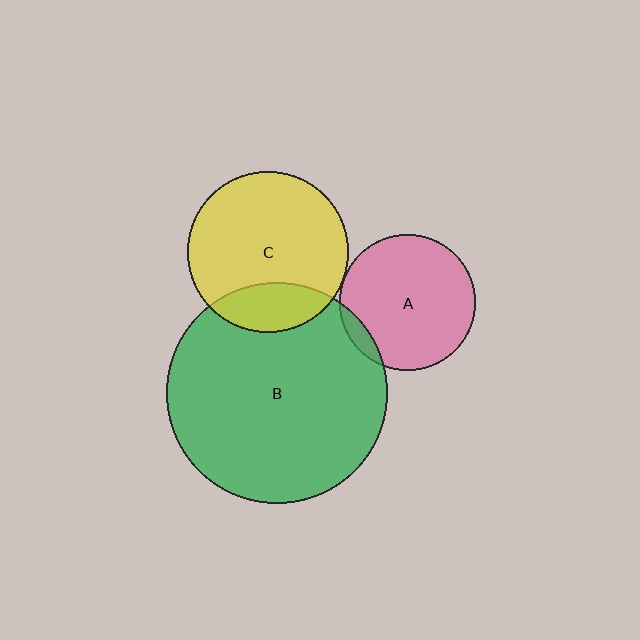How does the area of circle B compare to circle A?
Approximately 2.7 times.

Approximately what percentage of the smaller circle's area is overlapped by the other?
Approximately 20%.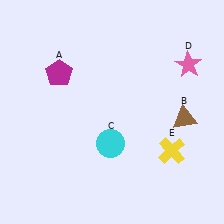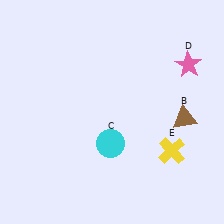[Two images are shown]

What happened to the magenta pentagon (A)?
The magenta pentagon (A) was removed in Image 2. It was in the top-left area of Image 1.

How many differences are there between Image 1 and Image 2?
There is 1 difference between the two images.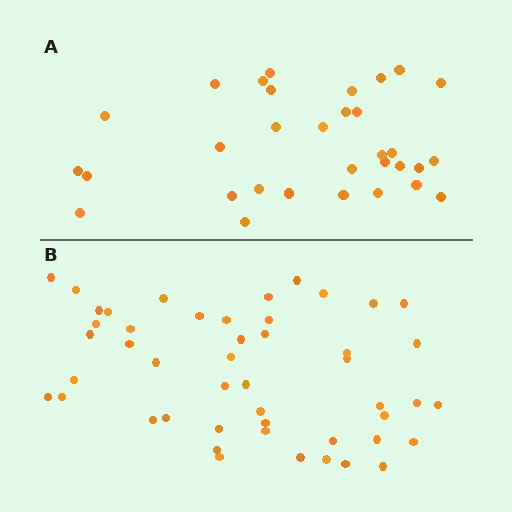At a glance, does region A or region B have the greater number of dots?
Region B (the bottom region) has more dots.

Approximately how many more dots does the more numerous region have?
Region B has approximately 15 more dots than region A.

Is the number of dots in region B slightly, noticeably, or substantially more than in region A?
Region B has substantially more. The ratio is roughly 1.5 to 1.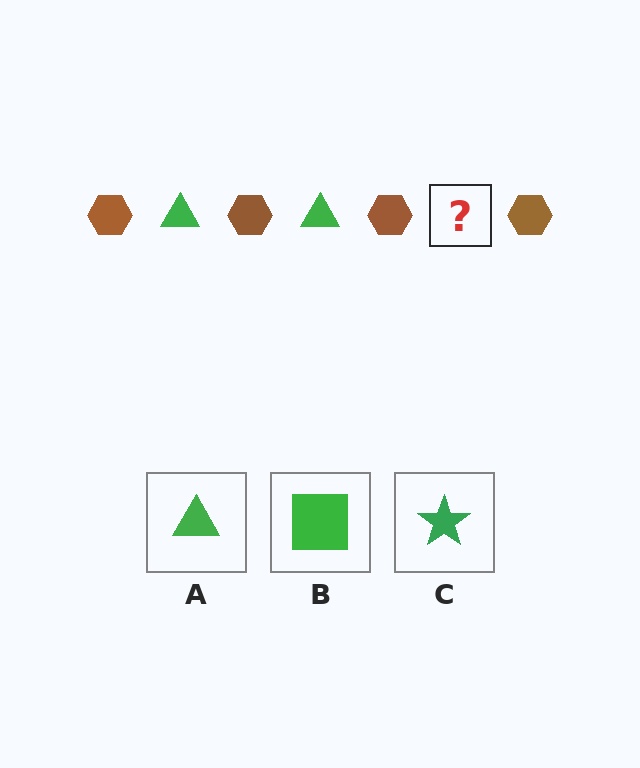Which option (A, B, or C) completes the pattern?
A.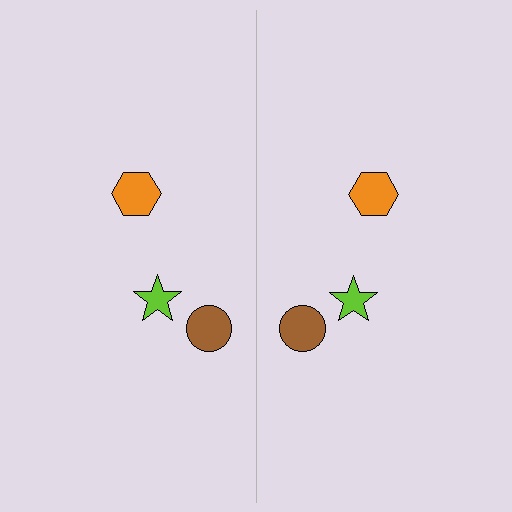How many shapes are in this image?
There are 6 shapes in this image.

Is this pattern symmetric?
Yes, this pattern has bilateral (reflection) symmetry.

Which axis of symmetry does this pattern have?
The pattern has a vertical axis of symmetry running through the center of the image.